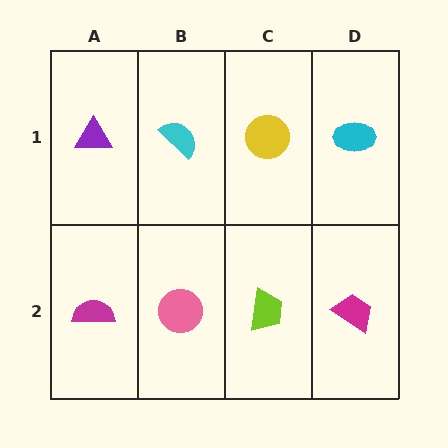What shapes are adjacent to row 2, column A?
A purple triangle (row 1, column A), a pink circle (row 2, column B).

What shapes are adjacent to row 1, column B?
A pink circle (row 2, column B), a purple triangle (row 1, column A), a yellow circle (row 1, column C).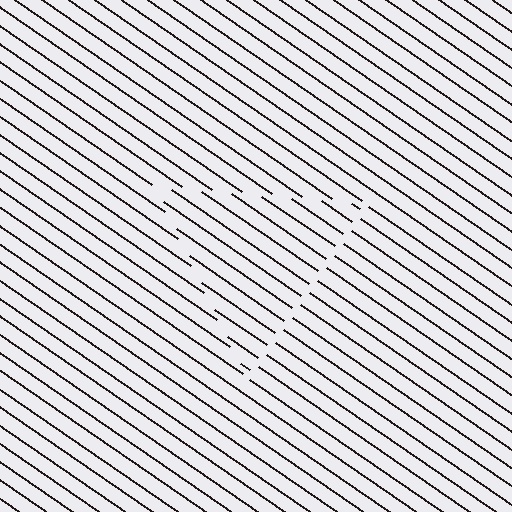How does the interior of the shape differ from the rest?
The interior of the shape contains the same grating, shifted by half a period — the contour is defined by the phase discontinuity where line-ends from the inner and outer gratings abut.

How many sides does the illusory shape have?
3 sides — the line-ends trace a triangle.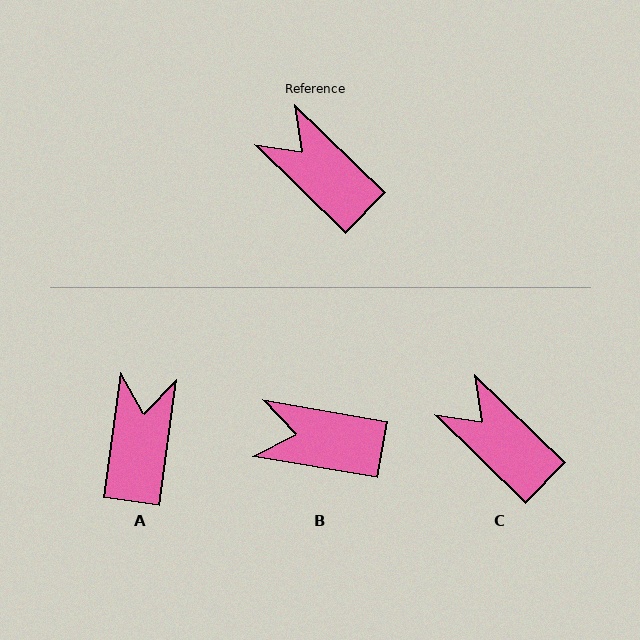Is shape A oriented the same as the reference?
No, it is off by about 53 degrees.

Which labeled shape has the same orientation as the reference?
C.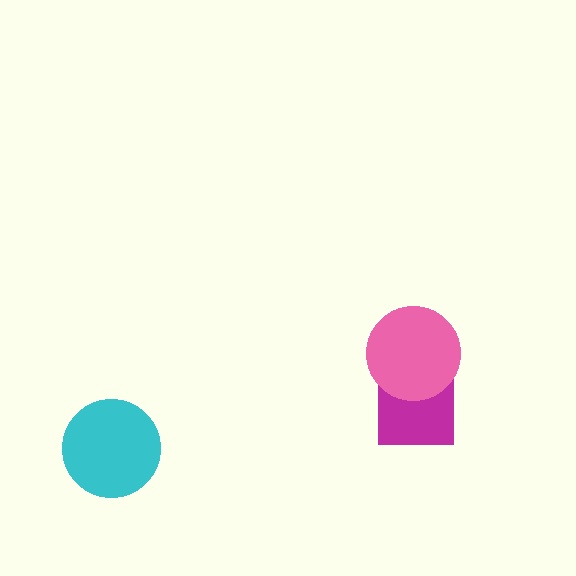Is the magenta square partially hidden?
Yes, it is partially covered by another shape.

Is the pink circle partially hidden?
No, no other shape covers it.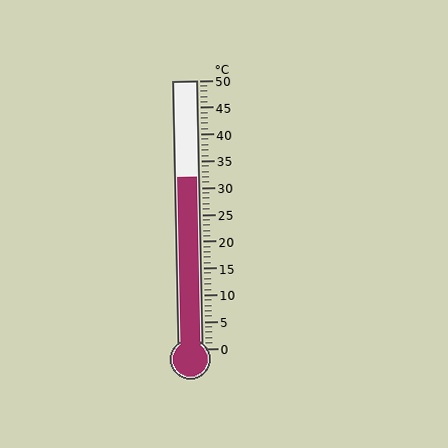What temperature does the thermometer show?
The thermometer shows approximately 32°C.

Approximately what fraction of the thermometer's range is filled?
The thermometer is filled to approximately 65% of its range.